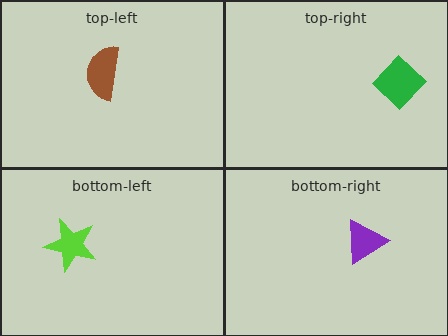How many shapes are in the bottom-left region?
1.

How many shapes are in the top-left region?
1.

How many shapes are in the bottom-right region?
1.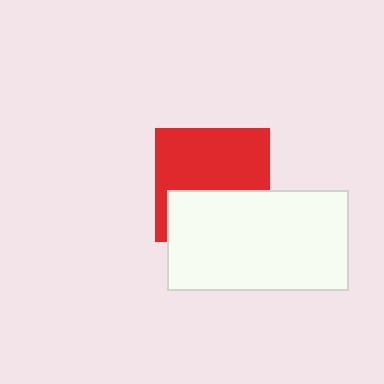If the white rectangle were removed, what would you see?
You would see the complete red square.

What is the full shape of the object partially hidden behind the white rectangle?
The partially hidden object is a red square.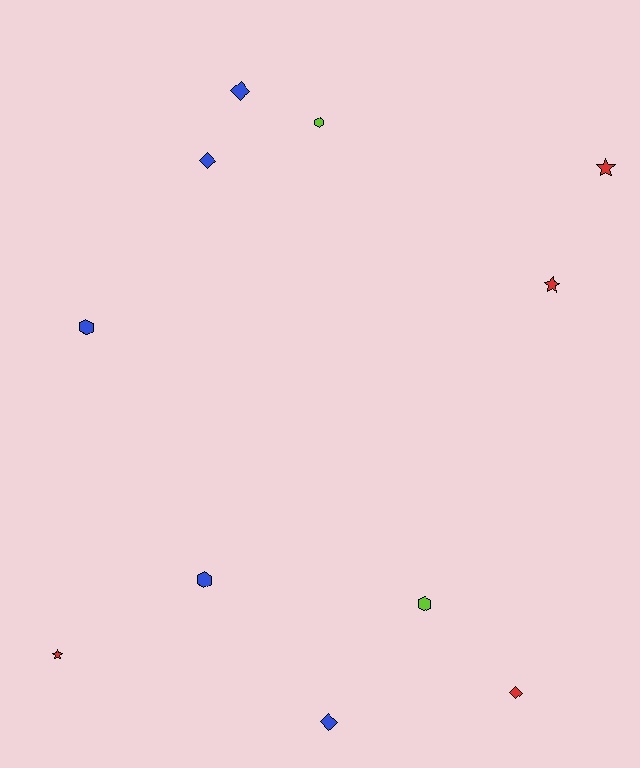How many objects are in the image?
There are 11 objects.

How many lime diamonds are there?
There are no lime diamonds.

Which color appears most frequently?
Blue, with 5 objects.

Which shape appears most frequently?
Hexagon, with 4 objects.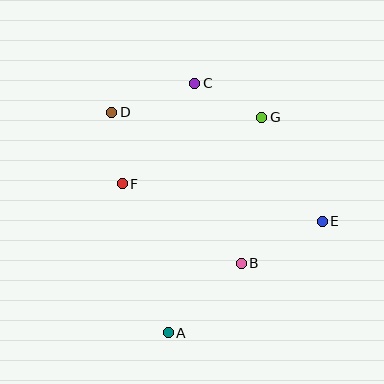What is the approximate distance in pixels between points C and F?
The distance between C and F is approximately 124 pixels.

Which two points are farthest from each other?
Points A and C are farthest from each other.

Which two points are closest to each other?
Points D and F are closest to each other.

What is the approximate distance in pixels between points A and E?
The distance between A and E is approximately 190 pixels.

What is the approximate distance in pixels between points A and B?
The distance between A and B is approximately 101 pixels.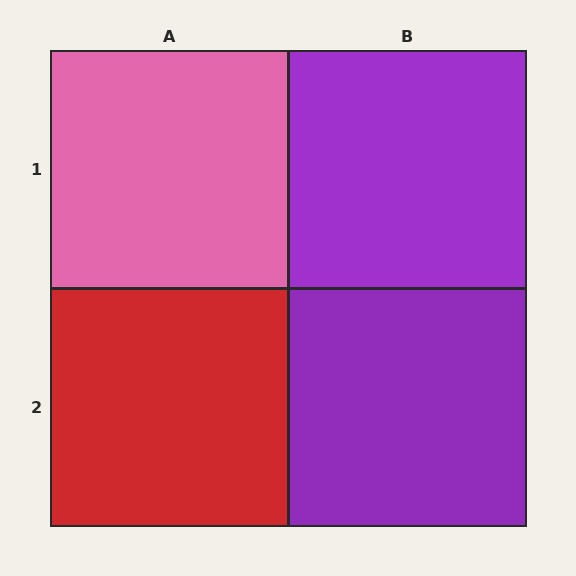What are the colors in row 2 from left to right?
Red, purple.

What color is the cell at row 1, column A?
Pink.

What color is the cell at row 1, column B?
Purple.